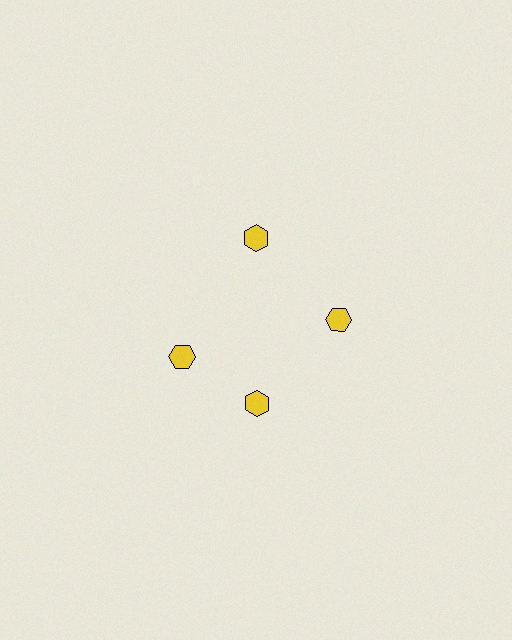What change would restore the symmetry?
The symmetry would be restored by rotating it back into even spacing with its neighbors so that all 4 hexagons sit at equal angles and equal distance from the center.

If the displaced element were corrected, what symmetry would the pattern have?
It would have 4-fold rotational symmetry — the pattern would map onto itself every 90 degrees.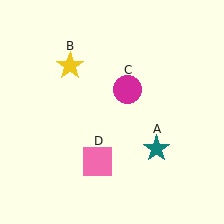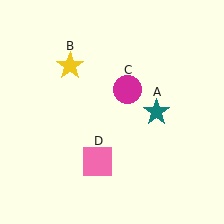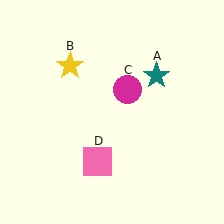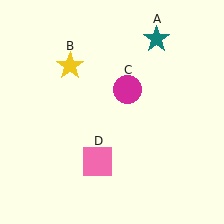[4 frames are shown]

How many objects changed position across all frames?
1 object changed position: teal star (object A).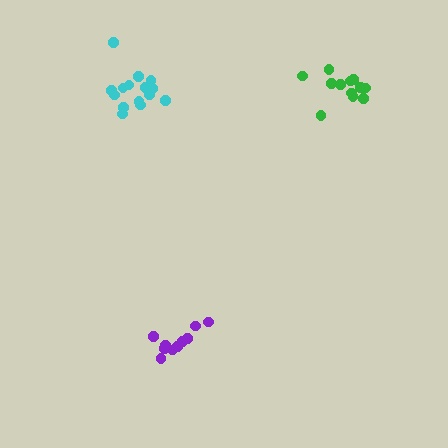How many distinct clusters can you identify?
There are 3 distinct clusters.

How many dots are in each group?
Group 1: 12 dots, Group 2: 15 dots, Group 3: 10 dots (37 total).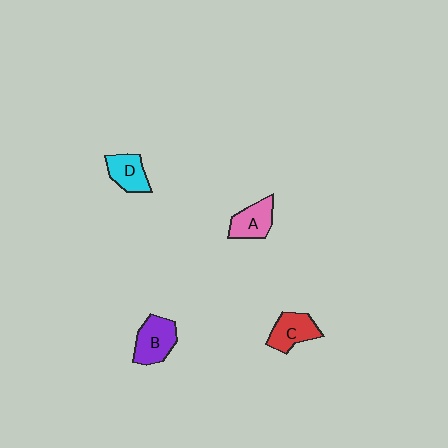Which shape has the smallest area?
Shape D (cyan).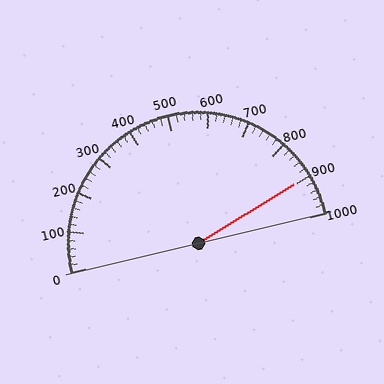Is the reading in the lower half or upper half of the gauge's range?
The reading is in the upper half of the range (0 to 1000).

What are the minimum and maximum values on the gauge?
The gauge ranges from 0 to 1000.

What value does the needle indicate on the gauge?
The needle indicates approximately 900.